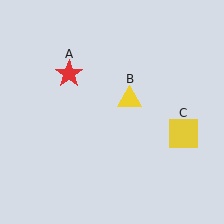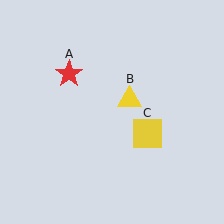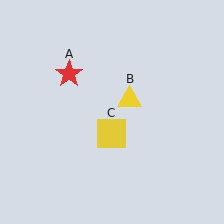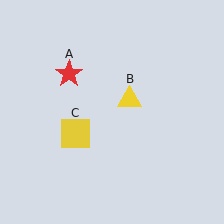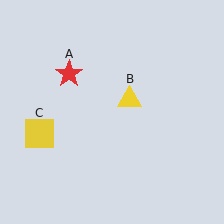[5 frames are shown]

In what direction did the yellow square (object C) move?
The yellow square (object C) moved left.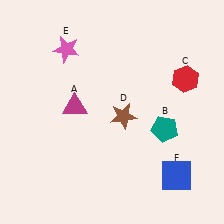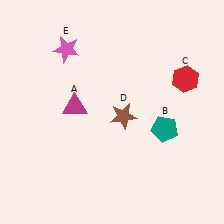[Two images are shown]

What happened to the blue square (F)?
The blue square (F) was removed in Image 2. It was in the bottom-right area of Image 1.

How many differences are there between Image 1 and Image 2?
There is 1 difference between the two images.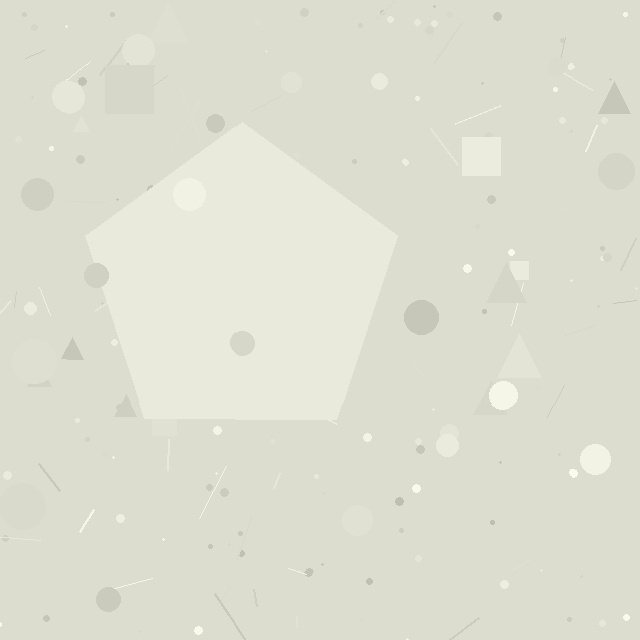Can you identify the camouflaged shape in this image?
The camouflaged shape is a pentagon.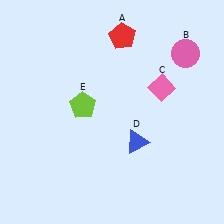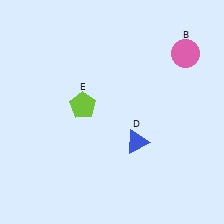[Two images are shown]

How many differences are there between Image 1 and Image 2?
There are 2 differences between the two images.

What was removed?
The pink diamond (C), the red pentagon (A) were removed in Image 2.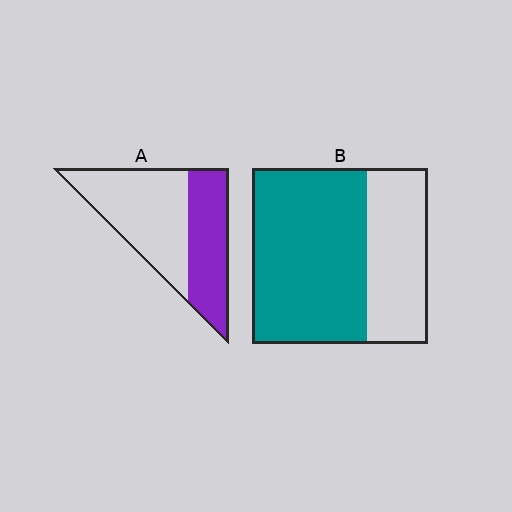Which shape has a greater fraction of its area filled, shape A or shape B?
Shape B.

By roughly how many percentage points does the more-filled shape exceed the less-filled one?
By roughly 25 percentage points (B over A).